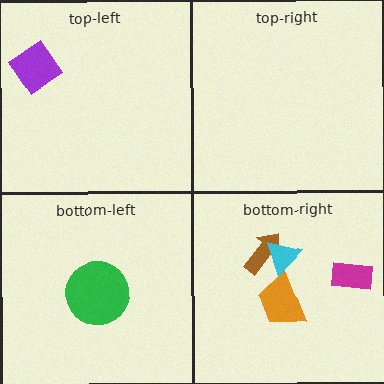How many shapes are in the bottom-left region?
1.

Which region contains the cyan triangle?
The bottom-right region.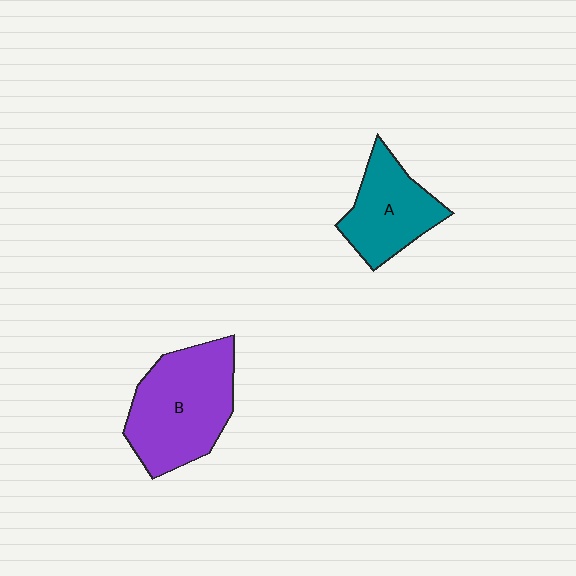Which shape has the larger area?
Shape B (purple).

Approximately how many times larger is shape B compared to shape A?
Approximately 1.5 times.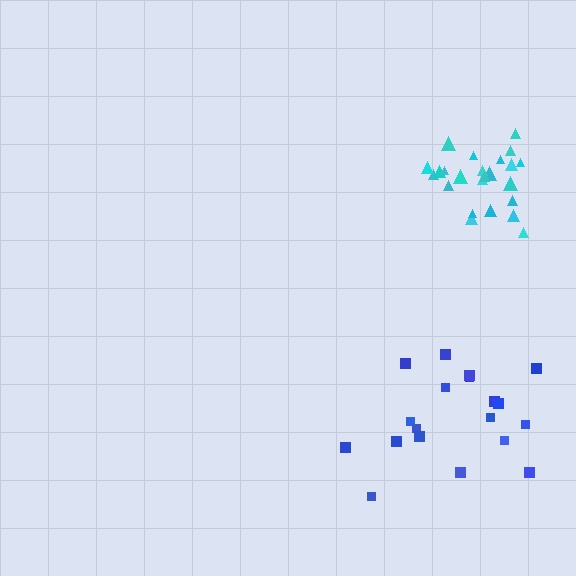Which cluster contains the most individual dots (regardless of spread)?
Cyan (24).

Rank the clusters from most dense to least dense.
cyan, blue.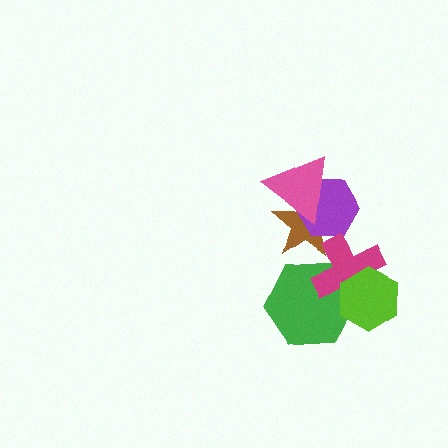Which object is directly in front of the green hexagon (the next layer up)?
The magenta cross is directly in front of the green hexagon.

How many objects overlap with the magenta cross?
3 objects overlap with the magenta cross.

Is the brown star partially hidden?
Yes, it is partially covered by another shape.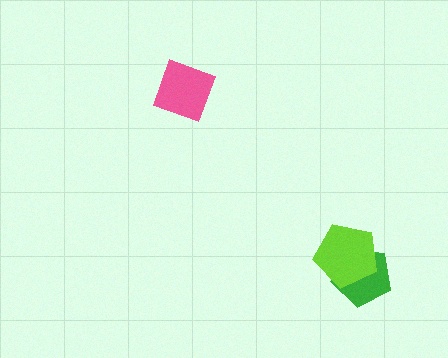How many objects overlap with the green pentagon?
1 object overlaps with the green pentagon.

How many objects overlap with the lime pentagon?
1 object overlaps with the lime pentagon.